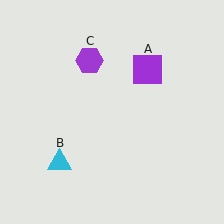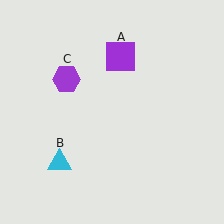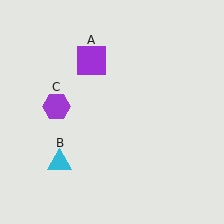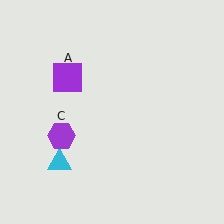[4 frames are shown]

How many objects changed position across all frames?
2 objects changed position: purple square (object A), purple hexagon (object C).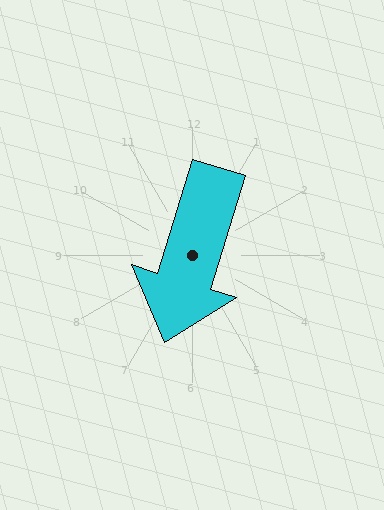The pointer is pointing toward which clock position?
Roughly 7 o'clock.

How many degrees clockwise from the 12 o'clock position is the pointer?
Approximately 197 degrees.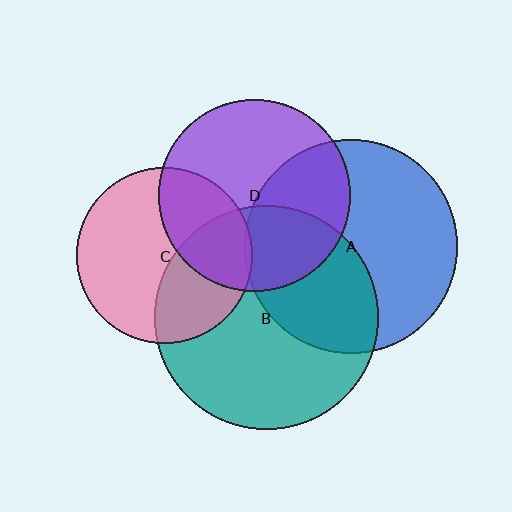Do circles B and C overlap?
Yes.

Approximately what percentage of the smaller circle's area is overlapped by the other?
Approximately 35%.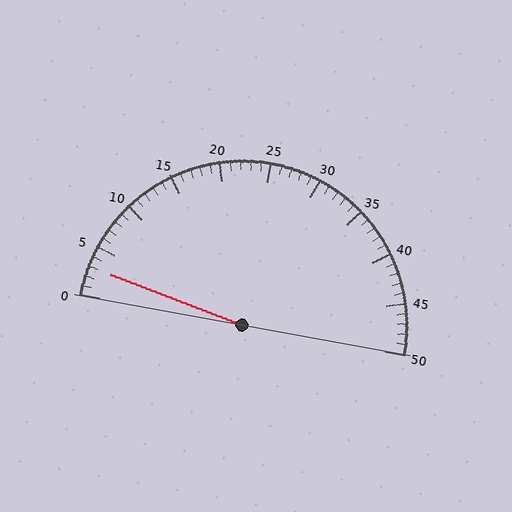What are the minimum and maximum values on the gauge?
The gauge ranges from 0 to 50.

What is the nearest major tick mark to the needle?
The nearest major tick mark is 5.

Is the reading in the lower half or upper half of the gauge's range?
The reading is in the lower half of the range (0 to 50).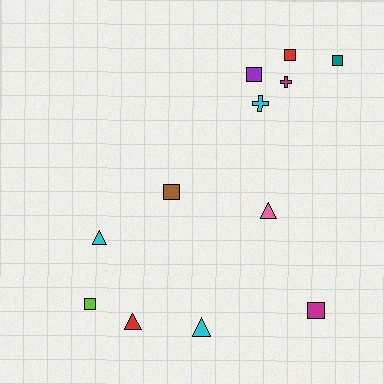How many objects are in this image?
There are 12 objects.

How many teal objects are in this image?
There is 1 teal object.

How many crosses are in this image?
There are 2 crosses.